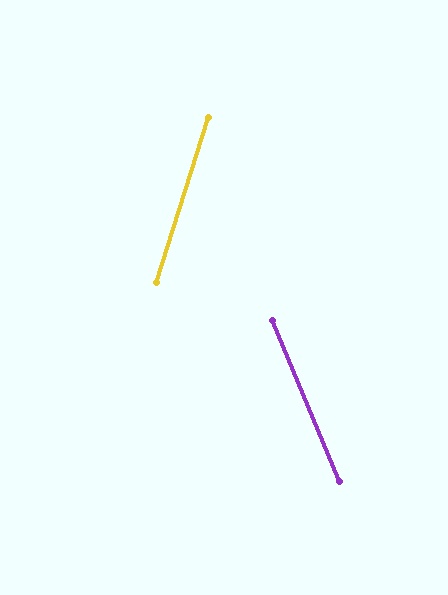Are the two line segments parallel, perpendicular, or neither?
Neither parallel nor perpendicular — they differ by about 40°.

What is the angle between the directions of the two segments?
Approximately 40 degrees.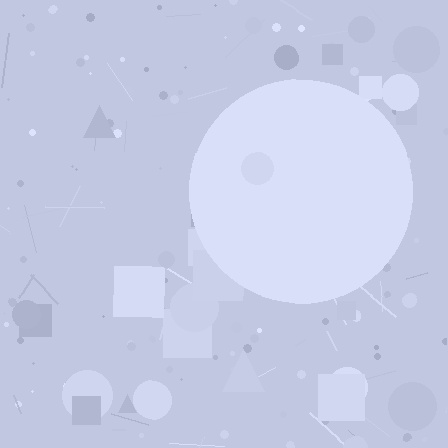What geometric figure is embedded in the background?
A circle is embedded in the background.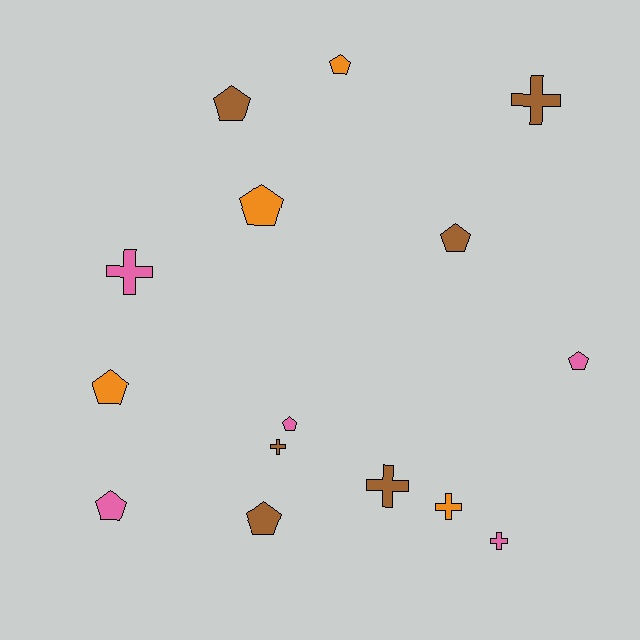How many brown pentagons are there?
There are 3 brown pentagons.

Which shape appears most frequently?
Pentagon, with 9 objects.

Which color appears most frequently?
Brown, with 6 objects.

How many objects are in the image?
There are 15 objects.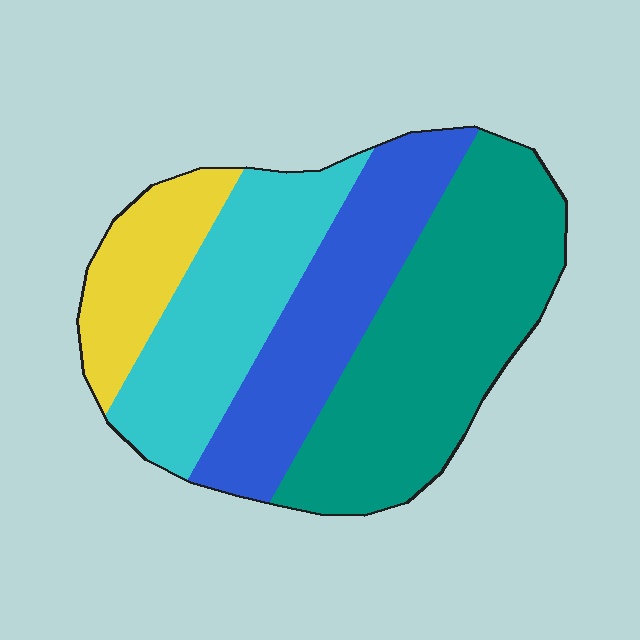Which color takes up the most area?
Teal, at roughly 40%.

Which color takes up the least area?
Yellow, at roughly 15%.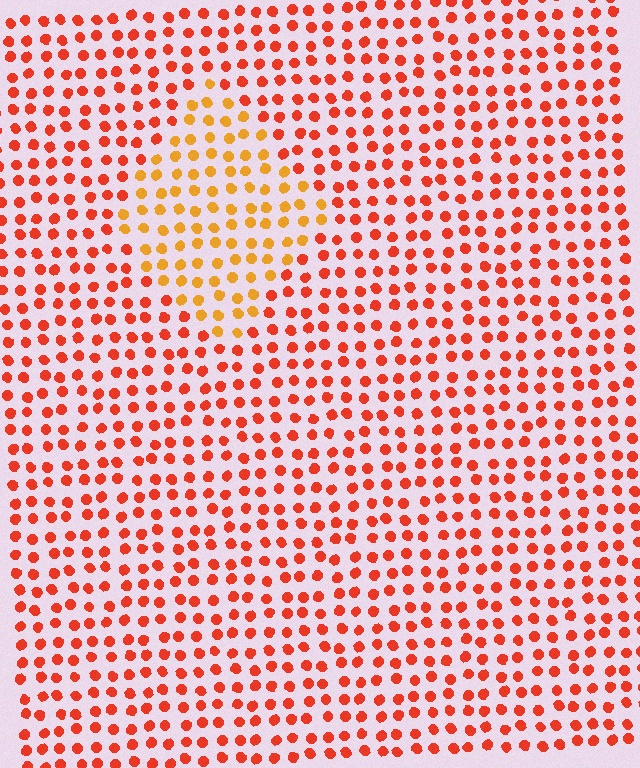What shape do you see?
I see a diamond.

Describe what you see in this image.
The image is filled with small red elements in a uniform arrangement. A diamond-shaped region is visible where the elements are tinted to a slightly different hue, forming a subtle color boundary.